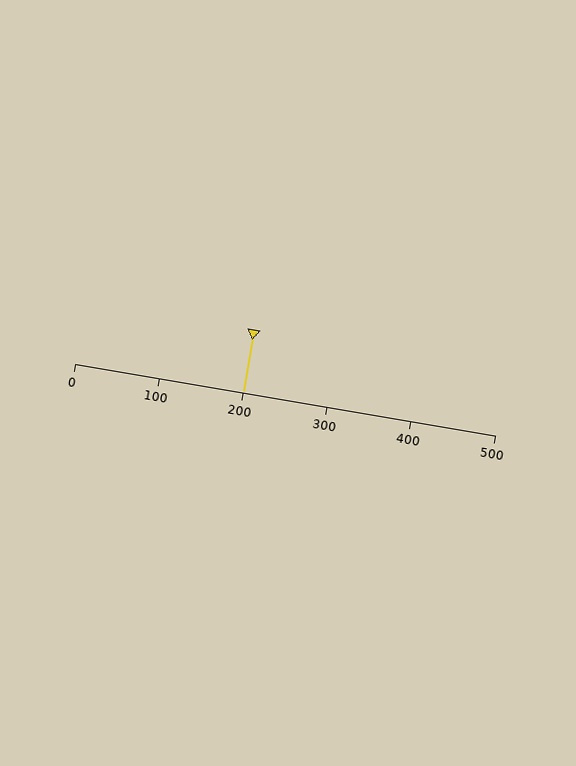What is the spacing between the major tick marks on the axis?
The major ticks are spaced 100 apart.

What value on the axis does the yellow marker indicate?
The marker indicates approximately 200.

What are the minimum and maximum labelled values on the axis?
The axis runs from 0 to 500.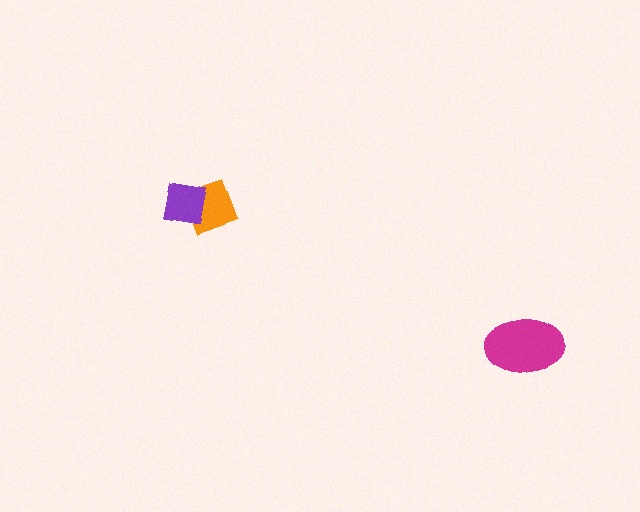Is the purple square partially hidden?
No, no other shape covers it.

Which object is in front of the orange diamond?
The purple square is in front of the orange diamond.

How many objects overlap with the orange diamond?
1 object overlaps with the orange diamond.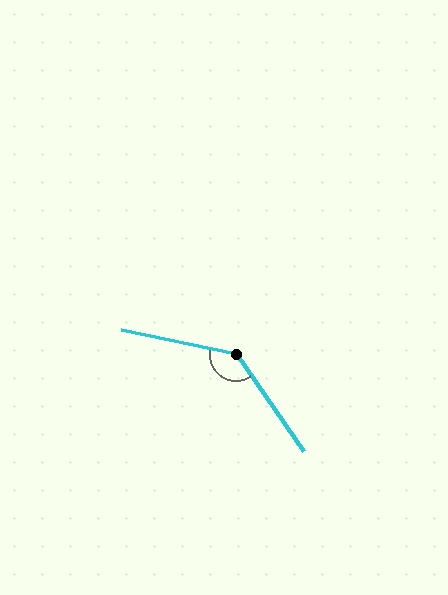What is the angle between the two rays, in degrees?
Approximately 137 degrees.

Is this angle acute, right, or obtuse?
It is obtuse.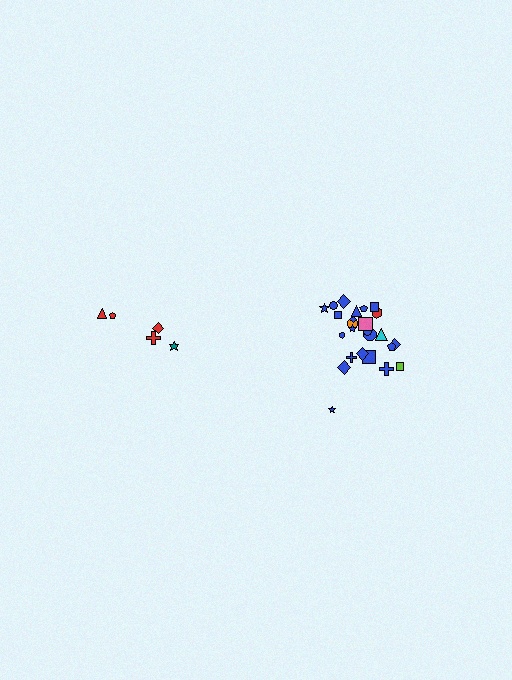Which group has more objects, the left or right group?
The right group.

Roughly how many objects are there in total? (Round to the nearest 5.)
Roughly 30 objects in total.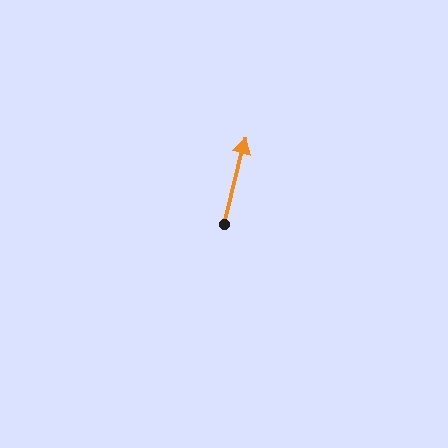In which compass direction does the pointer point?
North.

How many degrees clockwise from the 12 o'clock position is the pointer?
Approximately 14 degrees.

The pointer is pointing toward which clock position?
Roughly 12 o'clock.